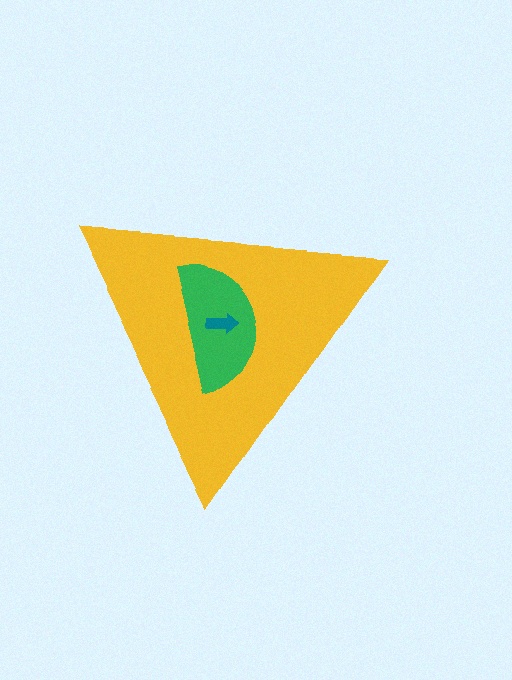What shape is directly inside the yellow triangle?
The green semicircle.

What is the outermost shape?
The yellow triangle.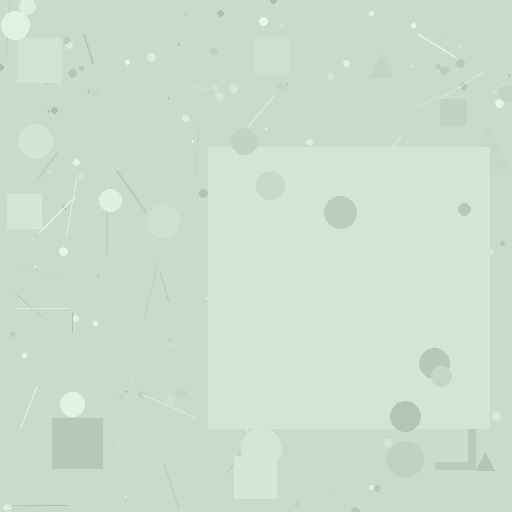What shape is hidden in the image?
A square is hidden in the image.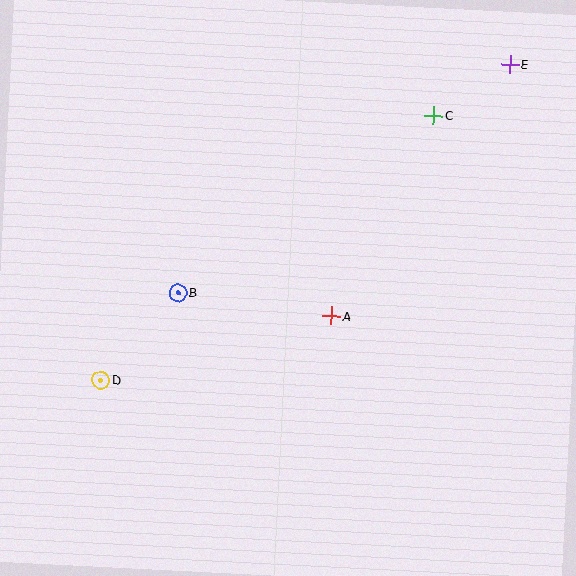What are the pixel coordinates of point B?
Point B is at (178, 293).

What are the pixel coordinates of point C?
Point C is at (433, 115).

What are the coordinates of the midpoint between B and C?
The midpoint between B and C is at (306, 204).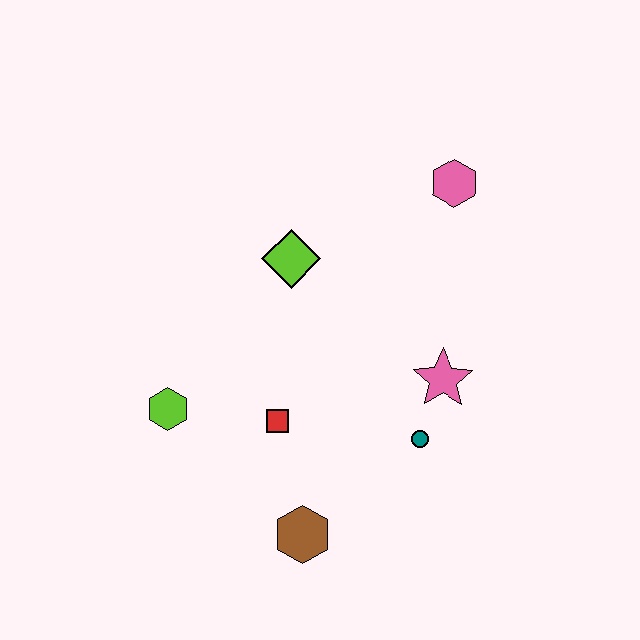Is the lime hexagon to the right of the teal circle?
No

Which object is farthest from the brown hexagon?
The pink hexagon is farthest from the brown hexagon.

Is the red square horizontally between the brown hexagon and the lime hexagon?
Yes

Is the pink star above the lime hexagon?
Yes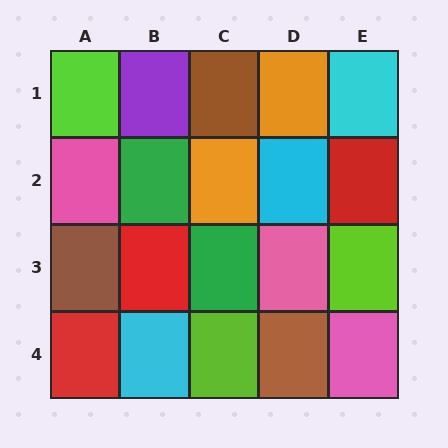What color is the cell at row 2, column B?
Green.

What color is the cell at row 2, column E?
Red.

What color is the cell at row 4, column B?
Cyan.